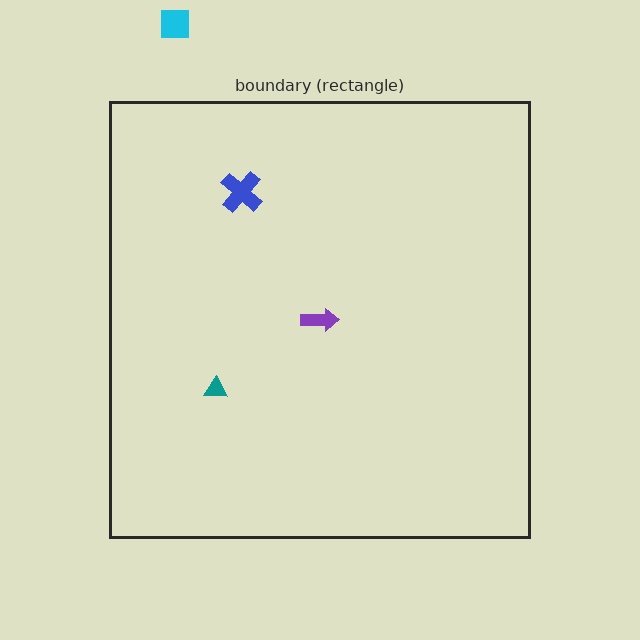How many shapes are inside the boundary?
3 inside, 1 outside.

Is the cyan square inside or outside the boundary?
Outside.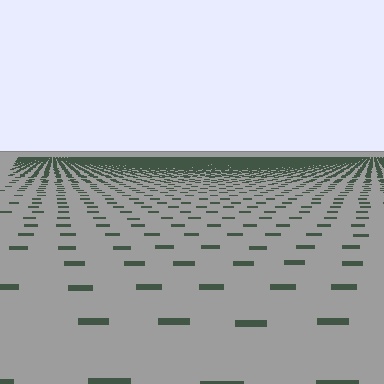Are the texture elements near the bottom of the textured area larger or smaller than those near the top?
Larger. Near the bottom, elements are closer to the viewer and appear at a bigger on-screen size.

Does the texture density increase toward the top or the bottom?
Density increases toward the top.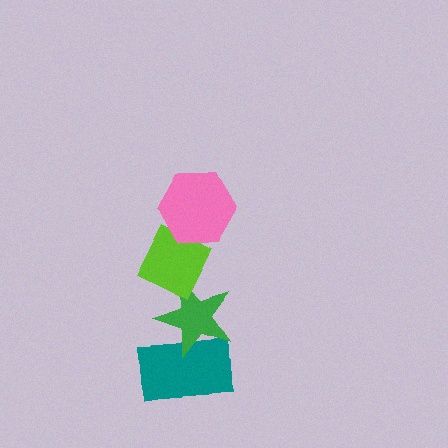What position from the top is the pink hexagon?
The pink hexagon is 1st from the top.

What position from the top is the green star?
The green star is 3rd from the top.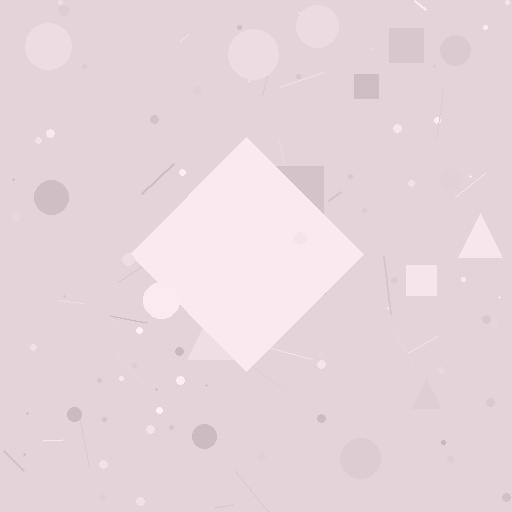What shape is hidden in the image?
A diamond is hidden in the image.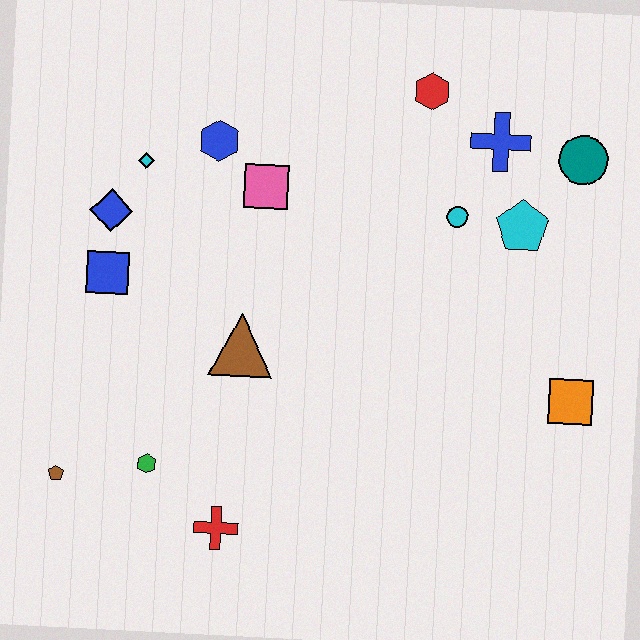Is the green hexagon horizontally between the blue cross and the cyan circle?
No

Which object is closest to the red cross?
The green hexagon is closest to the red cross.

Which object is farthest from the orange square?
The brown pentagon is farthest from the orange square.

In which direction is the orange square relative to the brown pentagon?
The orange square is to the right of the brown pentagon.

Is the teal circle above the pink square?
Yes